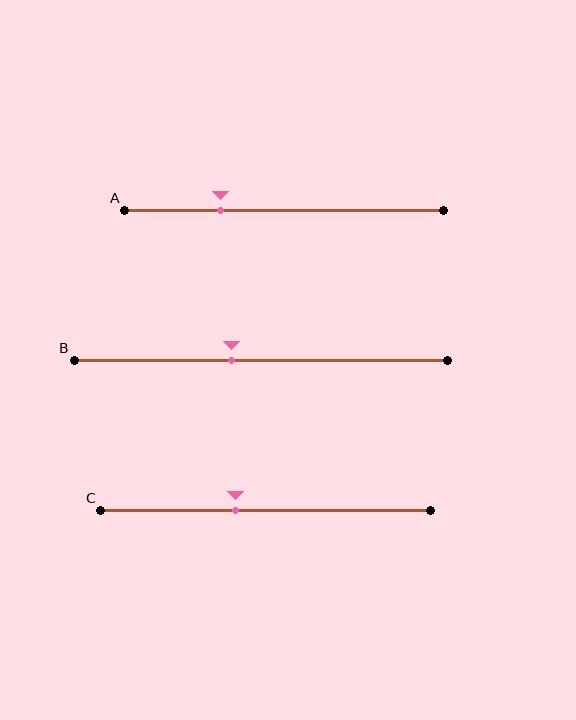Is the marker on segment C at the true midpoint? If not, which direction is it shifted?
No, the marker on segment C is shifted to the left by about 9% of the segment length.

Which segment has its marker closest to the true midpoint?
Segment B has its marker closest to the true midpoint.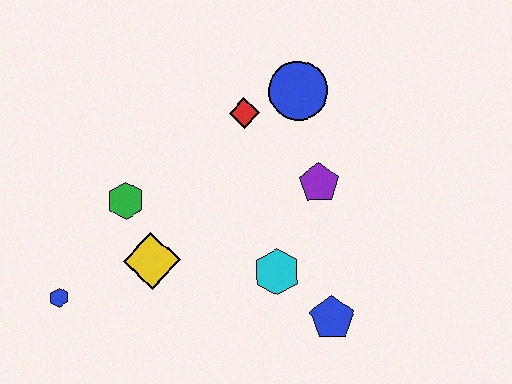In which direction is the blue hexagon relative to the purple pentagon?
The blue hexagon is to the left of the purple pentagon.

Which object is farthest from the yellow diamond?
The blue circle is farthest from the yellow diamond.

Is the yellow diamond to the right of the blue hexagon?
Yes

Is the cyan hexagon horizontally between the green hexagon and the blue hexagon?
No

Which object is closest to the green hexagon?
The yellow diamond is closest to the green hexagon.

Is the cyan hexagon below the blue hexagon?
No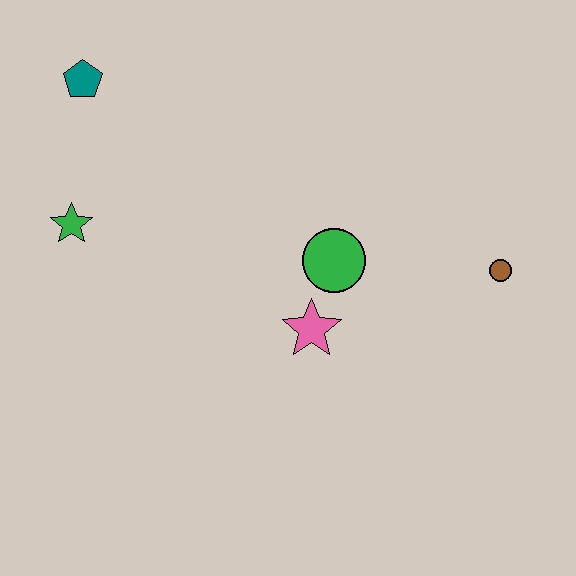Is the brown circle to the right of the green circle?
Yes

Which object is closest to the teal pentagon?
The green star is closest to the teal pentagon.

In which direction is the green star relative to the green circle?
The green star is to the left of the green circle.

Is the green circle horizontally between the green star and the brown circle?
Yes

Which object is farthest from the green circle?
The teal pentagon is farthest from the green circle.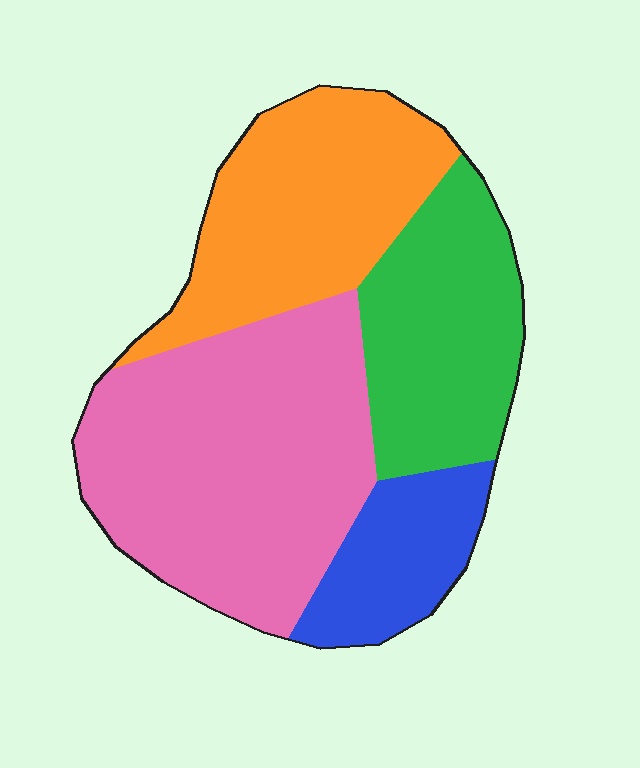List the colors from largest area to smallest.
From largest to smallest: pink, orange, green, blue.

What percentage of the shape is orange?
Orange covers roughly 25% of the shape.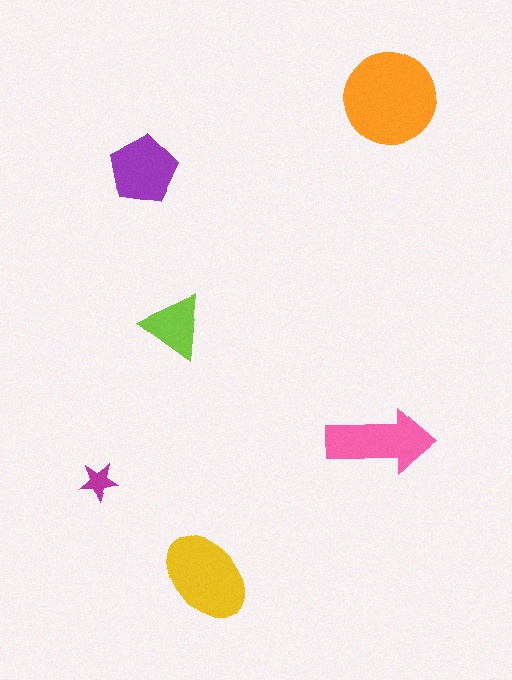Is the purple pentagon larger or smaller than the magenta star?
Larger.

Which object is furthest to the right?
The orange circle is rightmost.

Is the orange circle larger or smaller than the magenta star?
Larger.